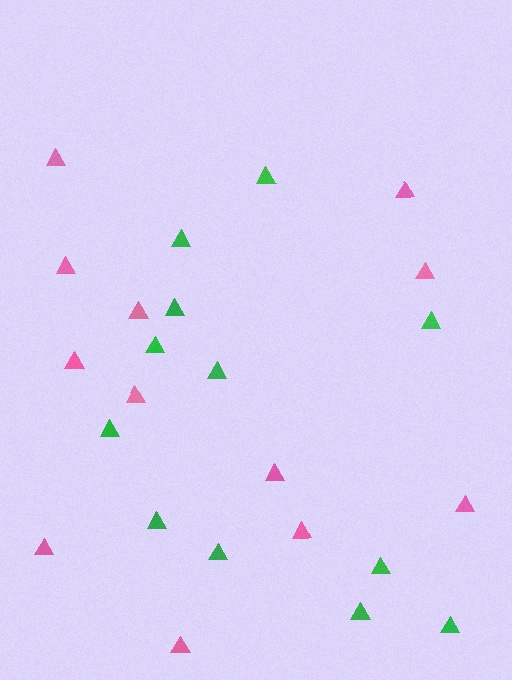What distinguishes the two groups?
There are 2 groups: one group of green triangles (12) and one group of pink triangles (12).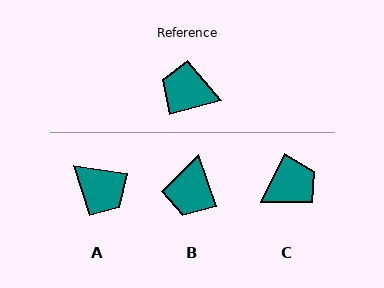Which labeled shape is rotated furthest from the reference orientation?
A, about 157 degrees away.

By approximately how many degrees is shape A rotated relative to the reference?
Approximately 157 degrees counter-clockwise.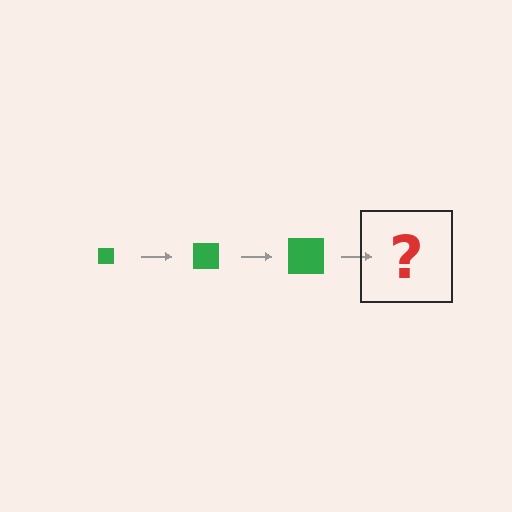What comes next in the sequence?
The next element should be a green square, larger than the previous one.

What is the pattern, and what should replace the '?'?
The pattern is that the square gets progressively larger each step. The '?' should be a green square, larger than the previous one.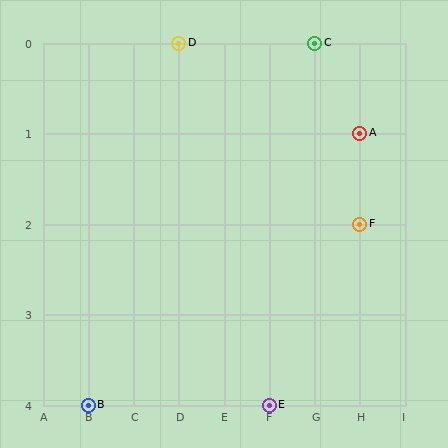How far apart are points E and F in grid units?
Points E and F are 2 columns and 2 rows apart (about 2.8 grid units diagonally).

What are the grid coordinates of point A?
Point A is at grid coordinates (H, 1).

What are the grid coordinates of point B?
Point B is at grid coordinates (B, 4).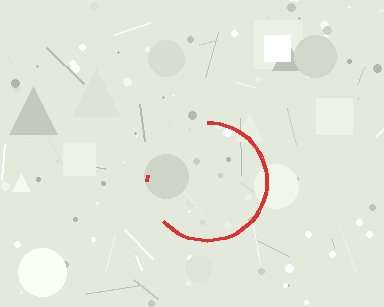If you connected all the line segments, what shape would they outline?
They would outline a circle.